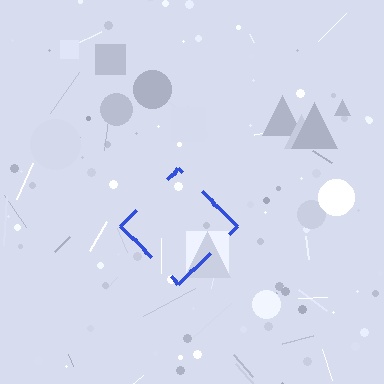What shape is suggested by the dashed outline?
The dashed outline suggests a diamond.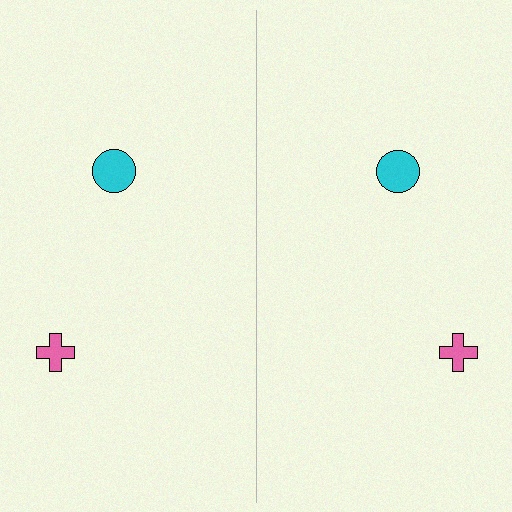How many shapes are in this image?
There are 4 shapes in this image.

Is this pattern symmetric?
Yes, this pattern has bilateral (reflection) symmetry.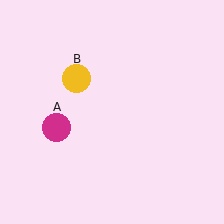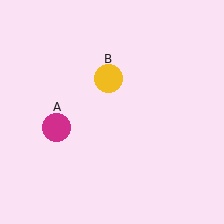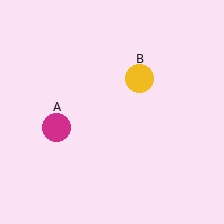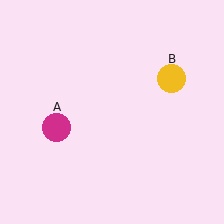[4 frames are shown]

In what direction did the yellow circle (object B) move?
The yellow circle (object B) moved right.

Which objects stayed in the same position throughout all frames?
Magenta circle (object A) remained stationary.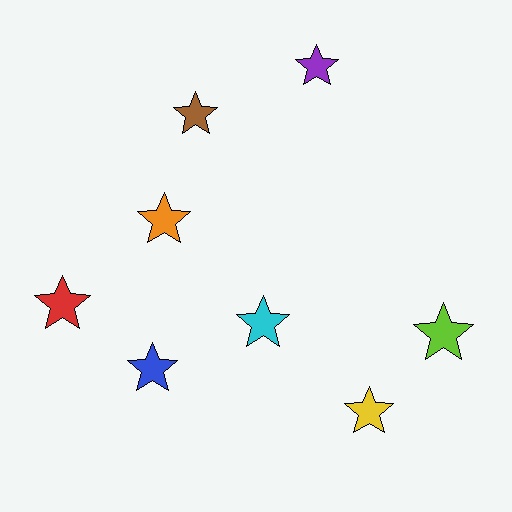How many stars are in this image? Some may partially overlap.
There are 8 stars.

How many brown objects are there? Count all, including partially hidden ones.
There is 1 brown object.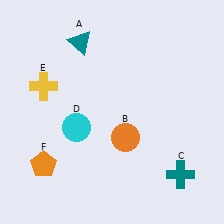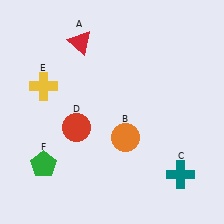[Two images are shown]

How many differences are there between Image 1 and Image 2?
There are 3 differences between the two images.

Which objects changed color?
A changed from teal to red. D changed from cyan to red. F changed from orange to green.